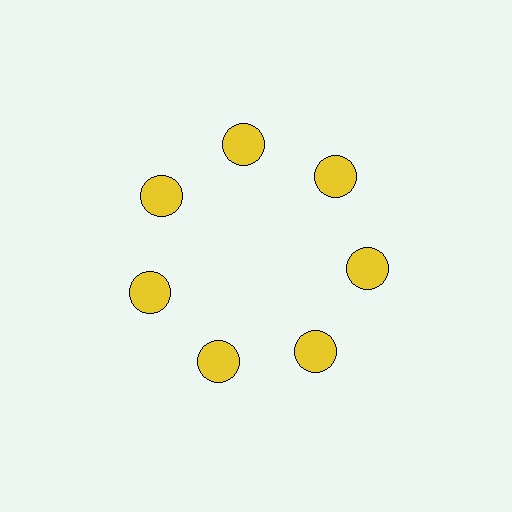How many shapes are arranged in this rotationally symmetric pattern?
There are 7 shapes, arranged in 7 groups of 1.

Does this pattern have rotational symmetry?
Yes, this pattern has 7-fold rotational symmetry. It looks the same after rotating 51 degrees around the center.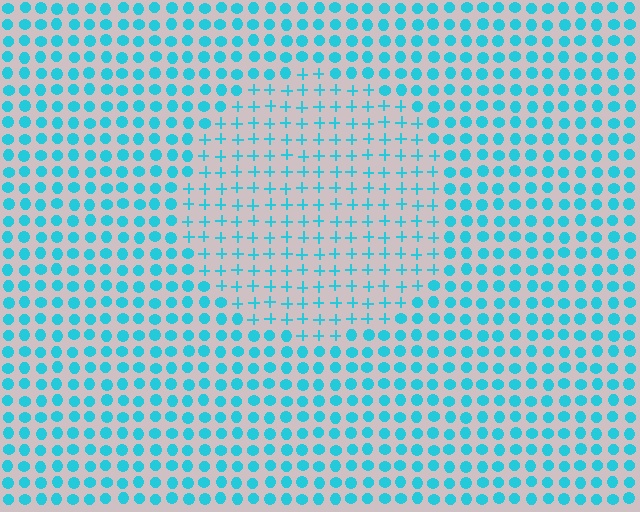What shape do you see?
I see a circle.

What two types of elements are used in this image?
The image uses plus signs inside the circle region and circles outside it.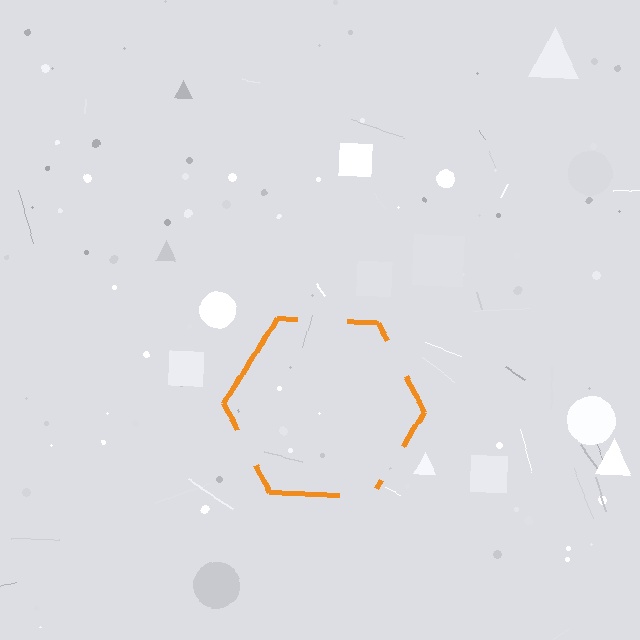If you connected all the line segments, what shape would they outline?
They would outline a hexagon.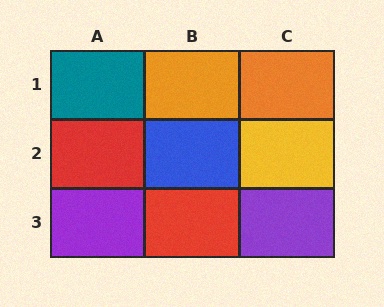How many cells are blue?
1 cell is blue.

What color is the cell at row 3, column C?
Purple.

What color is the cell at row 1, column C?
Orange.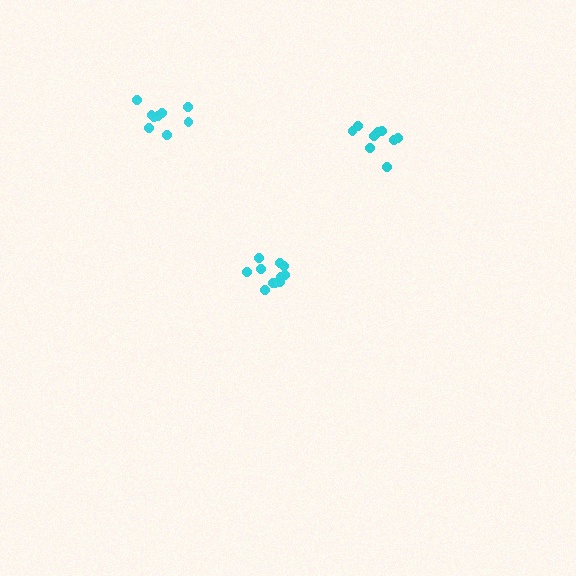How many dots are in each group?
Group 1: 11 dots, Group 2: 9 dots, Group 3: 9 dots (29 total).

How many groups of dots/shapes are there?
There are 3 groups.